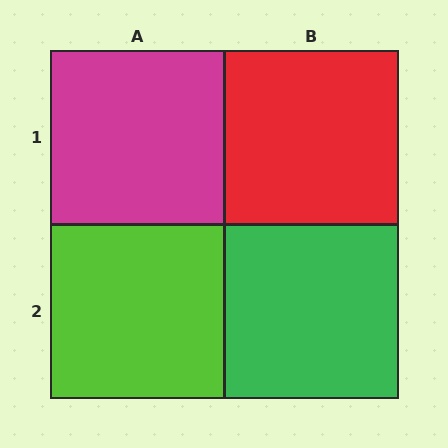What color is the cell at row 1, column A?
Magenta.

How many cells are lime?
1 cell is lime.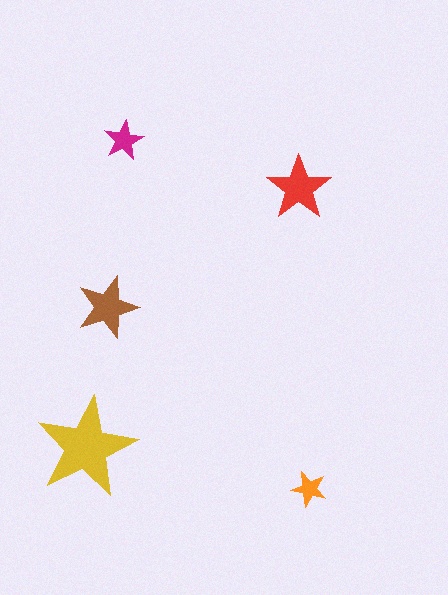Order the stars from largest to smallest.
the yellow one, the red one, the brown one, the magenta one, the orange one.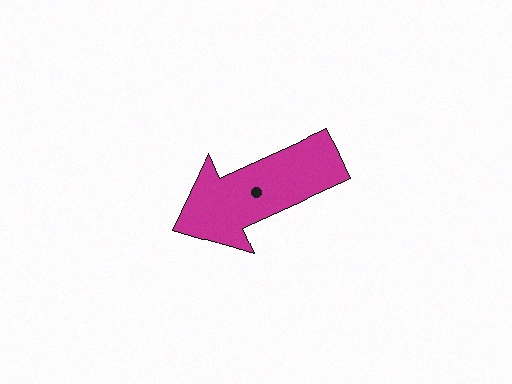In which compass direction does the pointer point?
Southwest.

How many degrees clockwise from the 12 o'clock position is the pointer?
Approximately 246 degrees.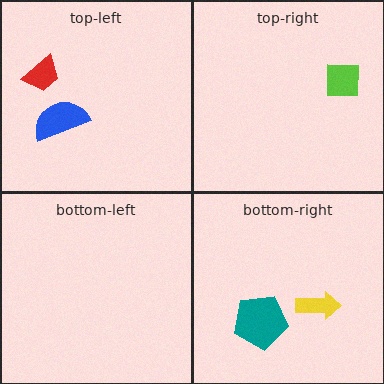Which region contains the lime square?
The top-right region.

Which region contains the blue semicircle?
The top-left region.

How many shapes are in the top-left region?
2.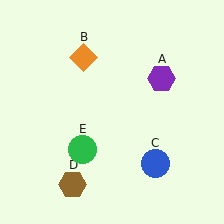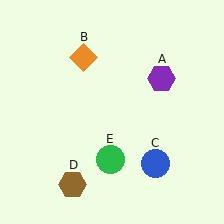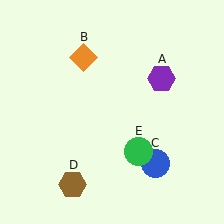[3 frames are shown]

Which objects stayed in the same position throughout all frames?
Purple hexagon (object A) and orange diamond (object B) and blue circle (object C) and brown hexagon (object D) remained stationary.